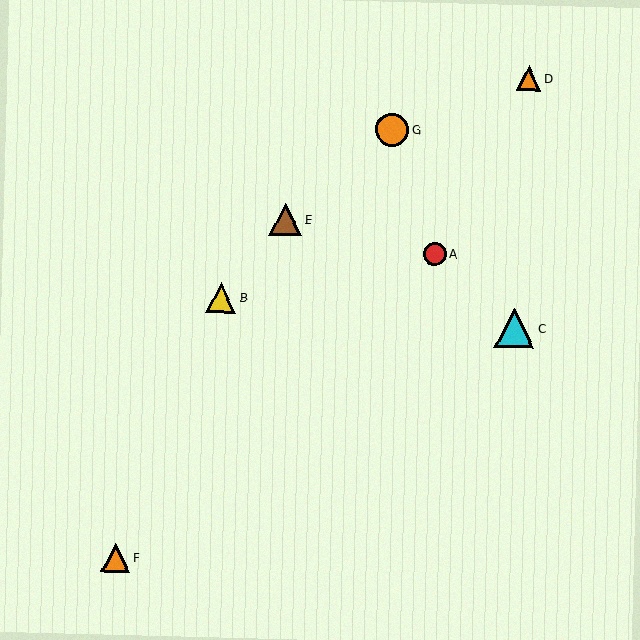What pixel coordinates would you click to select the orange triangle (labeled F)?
Click at (115, 557) to select the orange triangle F.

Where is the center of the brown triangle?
The center of the brown triangle is at (286, 219).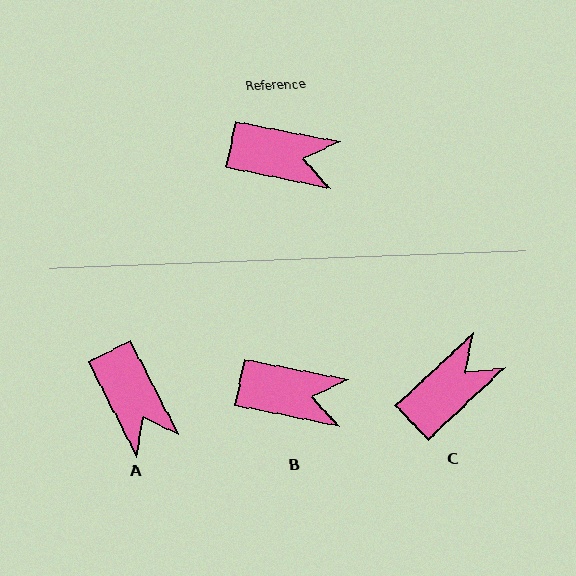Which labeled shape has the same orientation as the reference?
B.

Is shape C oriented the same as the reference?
No, it is off by about 54 degrees.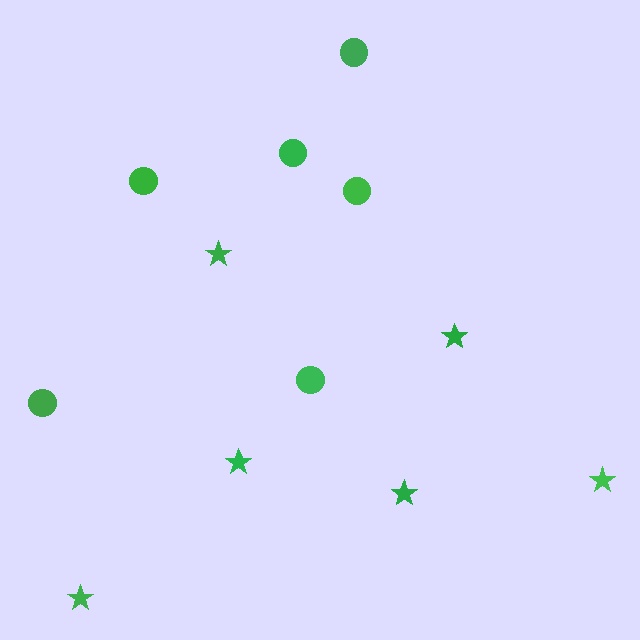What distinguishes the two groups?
There are 2 groups: one group of circles (6) and one group of stars (6).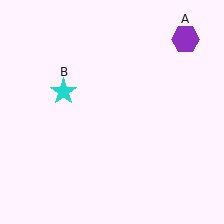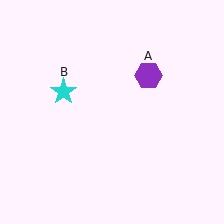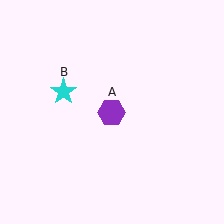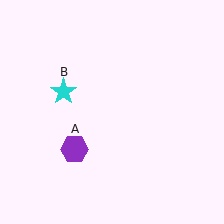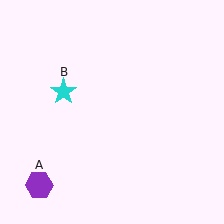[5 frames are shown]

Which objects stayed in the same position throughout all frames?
Cyan star (object B) remained stationary.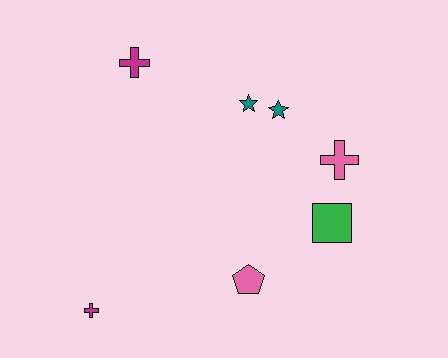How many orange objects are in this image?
There are no orange objects.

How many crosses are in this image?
There are 3 crosses.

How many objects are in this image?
There are 7 objects.